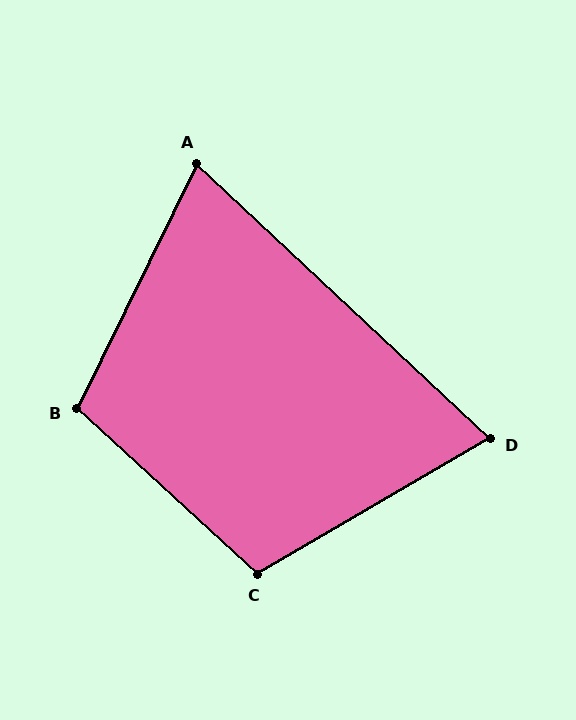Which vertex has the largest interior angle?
C, at approximately 107 degrees.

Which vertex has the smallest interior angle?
A, at approximately 73 degrees.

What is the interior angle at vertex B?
Approximately 107 degrees (obtuse).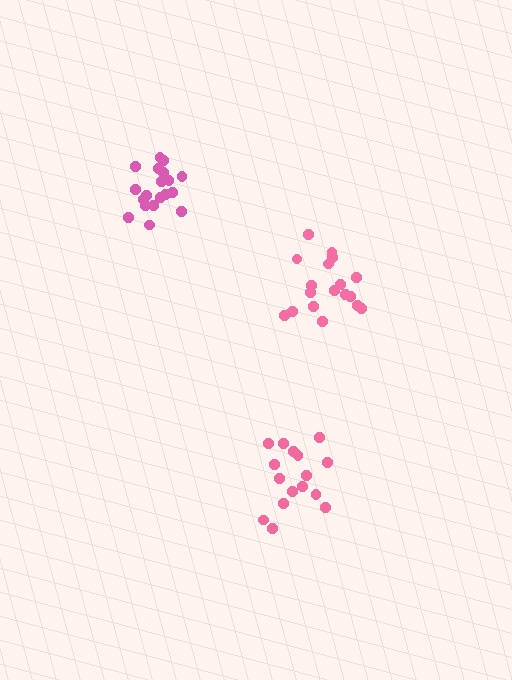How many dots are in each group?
Group 1: 18 dots, Group 2: 16 dots, Group 3: 19 dots (53 total).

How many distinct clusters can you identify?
There are 3 distinct clusters.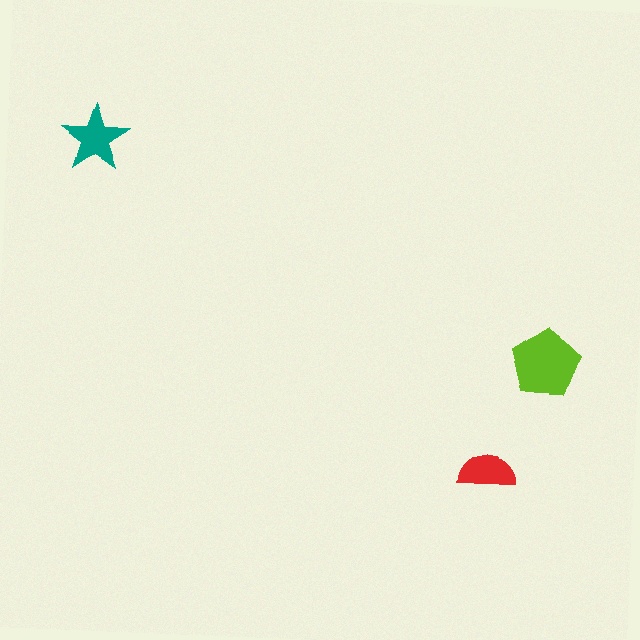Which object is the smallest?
The red semicircle.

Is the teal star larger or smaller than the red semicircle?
Larger.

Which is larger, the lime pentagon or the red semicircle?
The lime pentagon.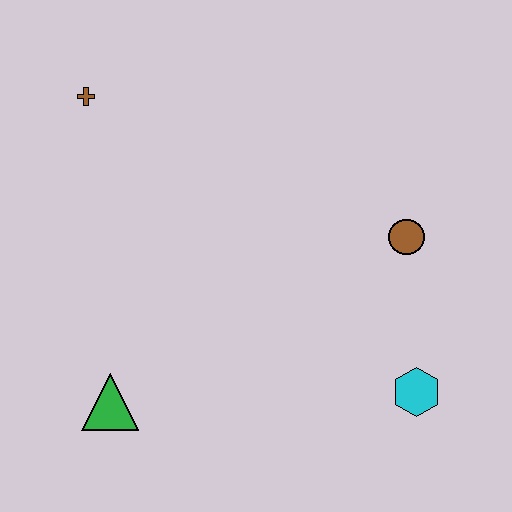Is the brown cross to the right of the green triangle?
No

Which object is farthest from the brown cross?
The cyan hexagon is farthest from the brown cross.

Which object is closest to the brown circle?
The cyan hexagon is closest to the brown circle.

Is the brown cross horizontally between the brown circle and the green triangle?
No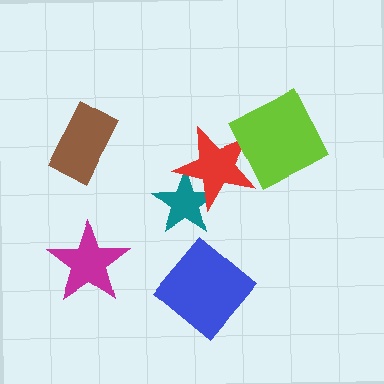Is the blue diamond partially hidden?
No, no other shape covers it.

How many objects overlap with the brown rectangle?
0 objects overlap with the brown rectangle.